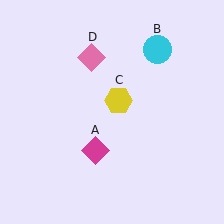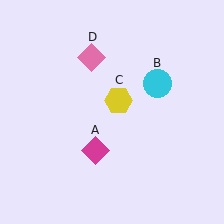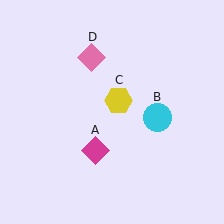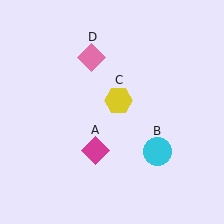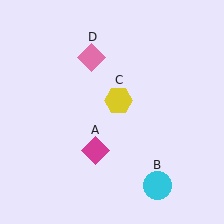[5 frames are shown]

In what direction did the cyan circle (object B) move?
The cyan circle (object B) moved down.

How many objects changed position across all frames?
1 object changed position: cyan circle (object B).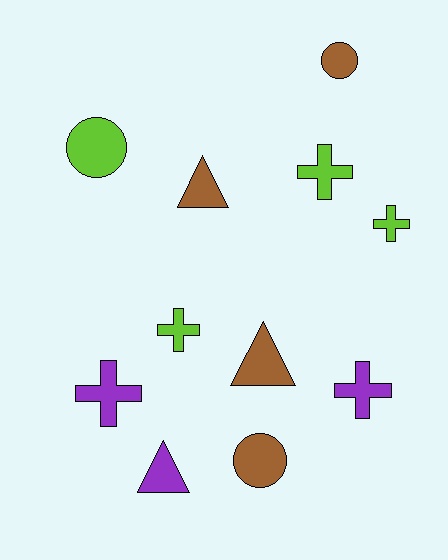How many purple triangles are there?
There is 1 purple triangle.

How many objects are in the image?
There are 11 objects.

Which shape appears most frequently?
Cross, with 5 objects.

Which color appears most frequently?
Brown, with 4 objects.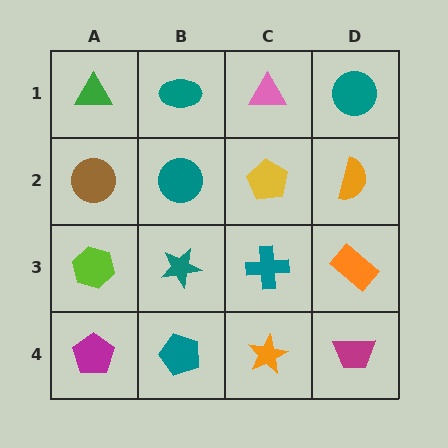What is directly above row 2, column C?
A pink triangle.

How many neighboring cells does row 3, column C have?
4.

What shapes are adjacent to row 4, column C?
A teal cross (row 3, column C), a teal pentagon (row 4, column B), a magenta trapezoid (row 4, column D).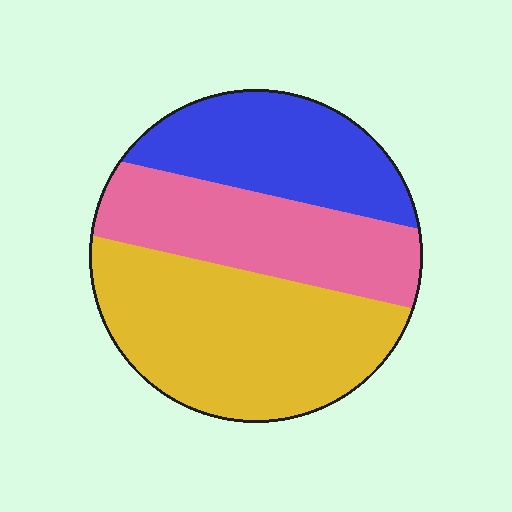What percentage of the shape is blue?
Blue covers 27% of the shape.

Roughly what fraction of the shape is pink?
Pink covers around 30% of the shape.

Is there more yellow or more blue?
Yellow.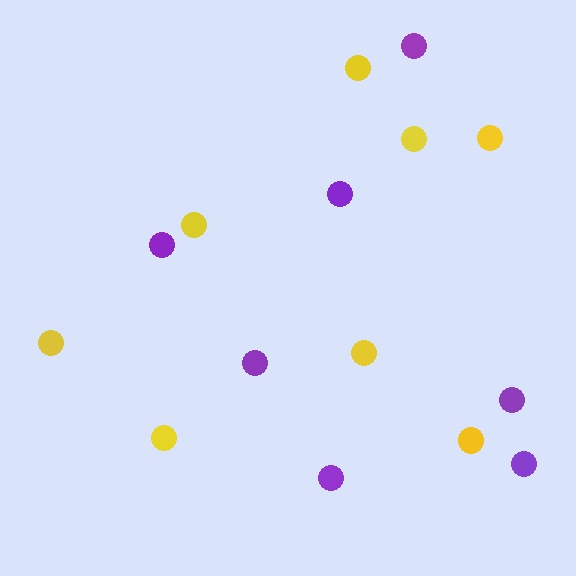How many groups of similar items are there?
There are 2 groups: one group of purple circles (7) and one group of yellow circles (8).